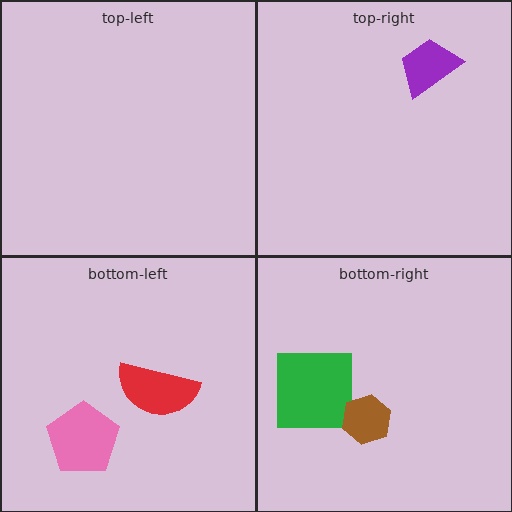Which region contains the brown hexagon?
The bottom-right region.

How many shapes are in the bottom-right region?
2.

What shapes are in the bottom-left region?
The pink pentagon, the red semicircle.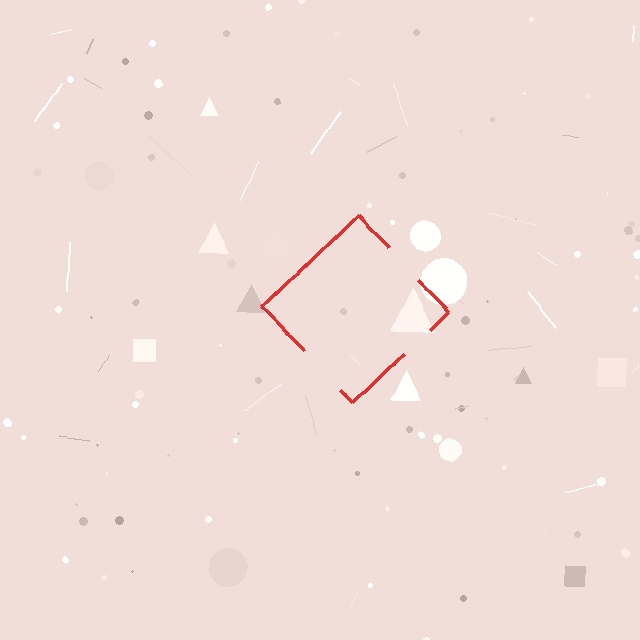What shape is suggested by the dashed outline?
The dashed outline suggests a diamond.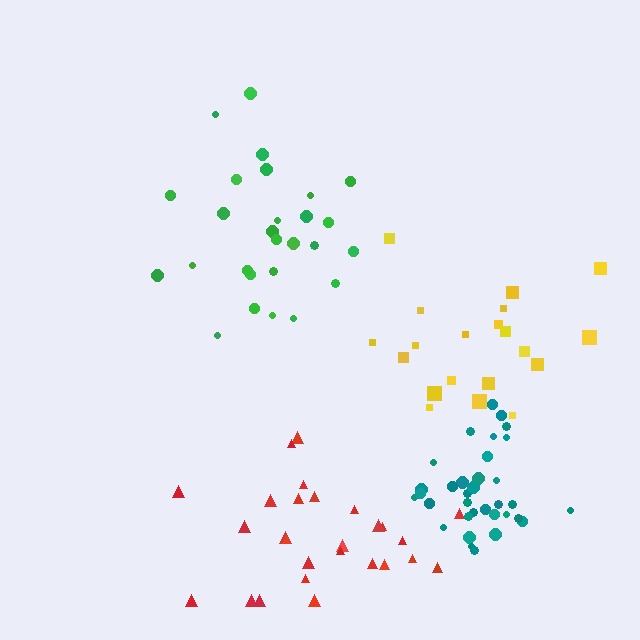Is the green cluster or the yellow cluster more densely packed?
Green.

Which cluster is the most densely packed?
Teal.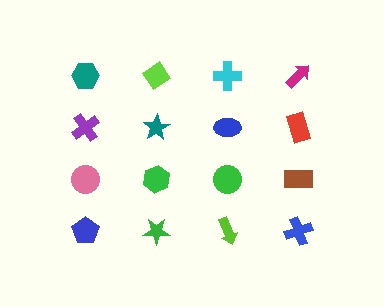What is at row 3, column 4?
A brown rectangle.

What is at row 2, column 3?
A blue ellipse.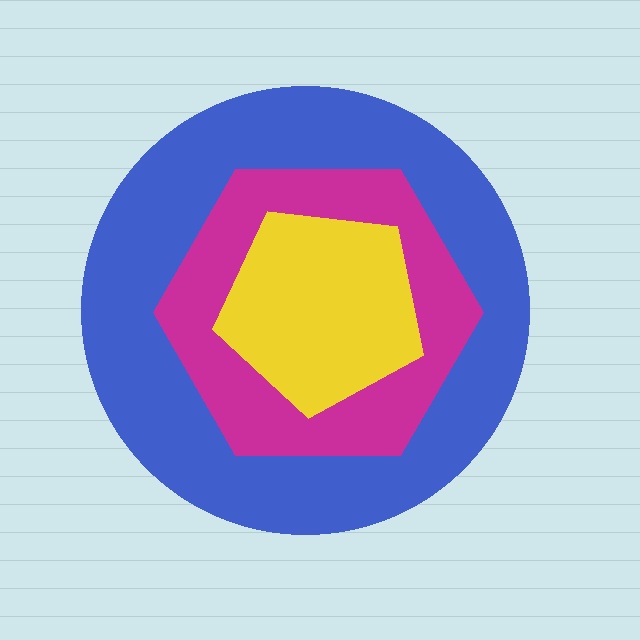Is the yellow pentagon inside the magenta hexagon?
Yes.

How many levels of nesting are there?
3.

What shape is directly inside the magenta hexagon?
The yellow pentagon.